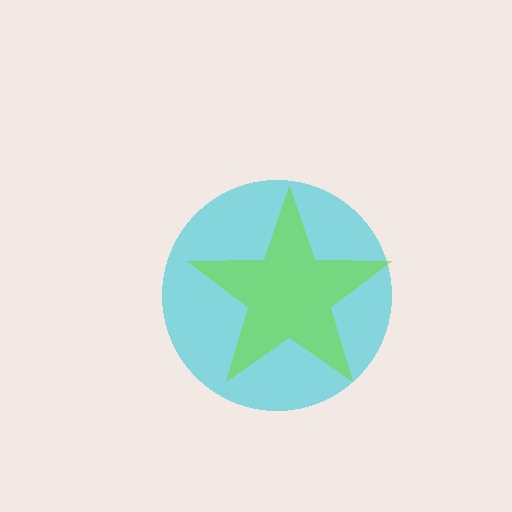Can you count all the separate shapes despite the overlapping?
Yes, there are 2 separate shapes.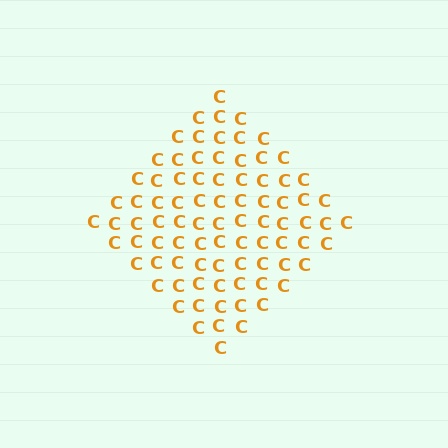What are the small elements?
The small elements are letter C's.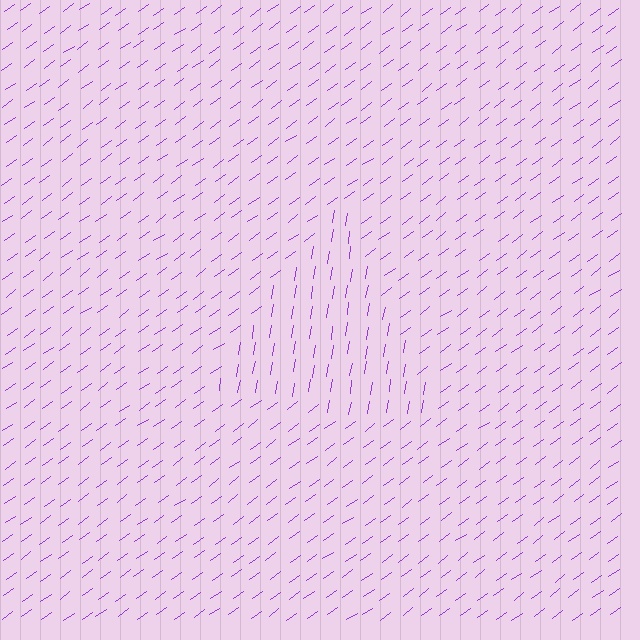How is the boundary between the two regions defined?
The boundary is defined purely by a change in line orientation (approximately 45 degrees difference). All lines are the same color and thickness.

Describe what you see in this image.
The image is filled with small purple line segments. A triangle region in the image has lines oriented differently from the surrounding lines, creating a visible texture boundary.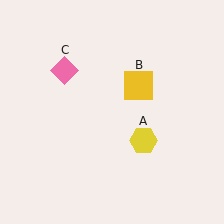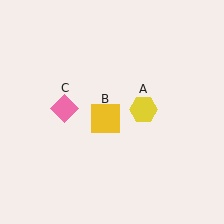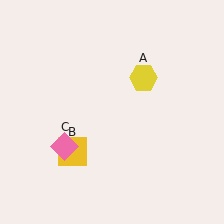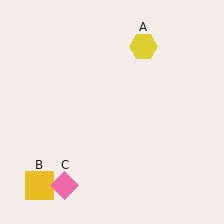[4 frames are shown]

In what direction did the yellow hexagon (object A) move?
The yellow hexagon (object A) moved up.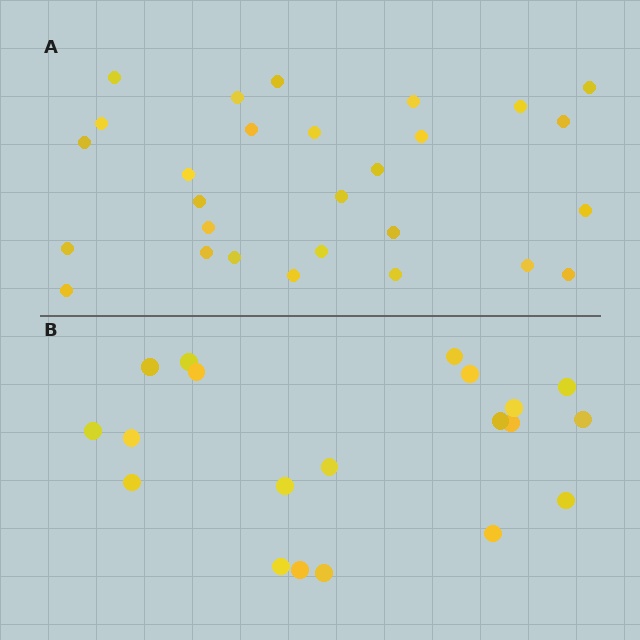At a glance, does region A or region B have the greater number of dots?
Region A (the top region) has more dots.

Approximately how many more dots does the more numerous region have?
Region A has roughly 8 or so more dots than region B.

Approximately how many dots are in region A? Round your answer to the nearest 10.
About 30 dots. (The exact count is 28, which rounds to 30.)